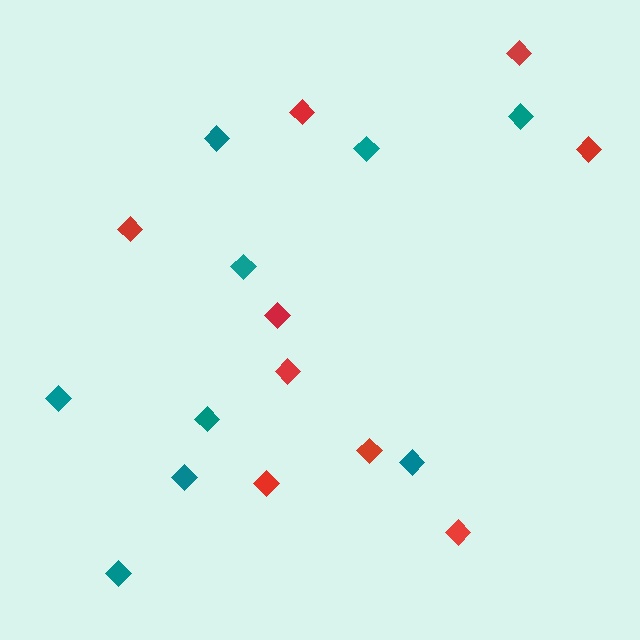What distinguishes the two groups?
There are 2 groups: one group of red diamonds (9) and one group of teal diamonds (9).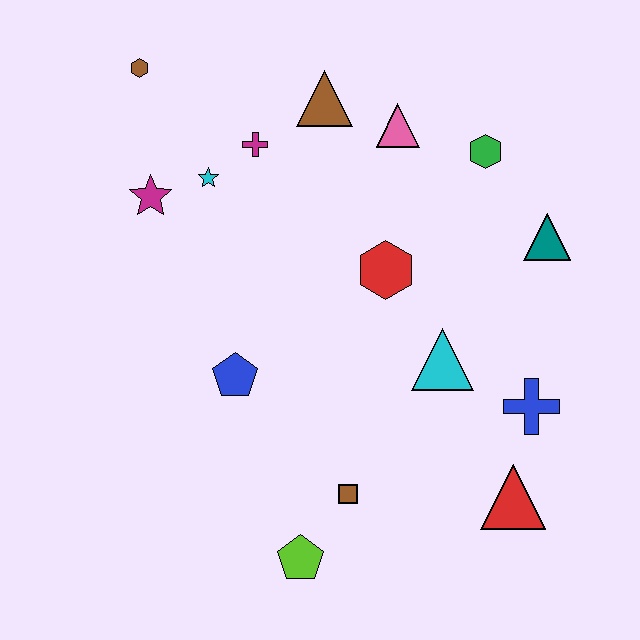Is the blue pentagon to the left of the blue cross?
Yes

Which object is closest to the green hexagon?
The pink triangle is closest to the green hexagon.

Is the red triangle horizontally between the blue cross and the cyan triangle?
Yes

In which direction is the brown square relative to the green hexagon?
The brown square is below the green hexagon.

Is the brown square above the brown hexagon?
No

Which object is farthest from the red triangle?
The brown hexagon is farthest from the red triangle.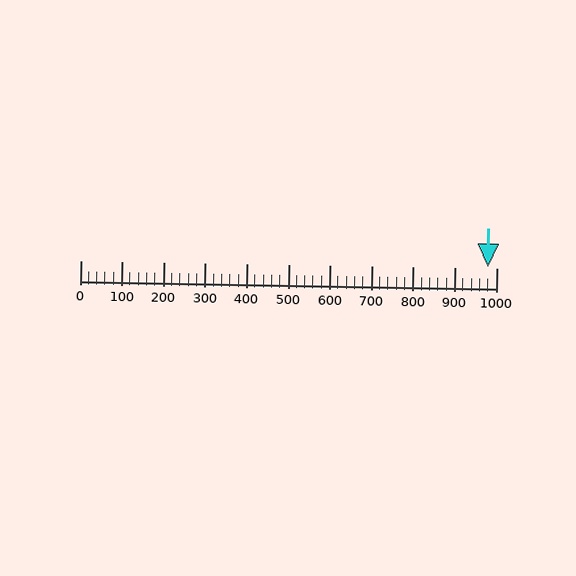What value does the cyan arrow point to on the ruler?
The cyan arrow points to approximately 980.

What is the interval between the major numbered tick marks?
The major tick marks are spaced 100 units apart.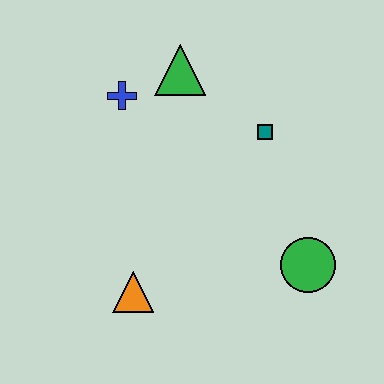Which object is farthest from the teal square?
The orange triangle is farthest from the teal square.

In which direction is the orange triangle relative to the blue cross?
The orange triangle is below the blue cross.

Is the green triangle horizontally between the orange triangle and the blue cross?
No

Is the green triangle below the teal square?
No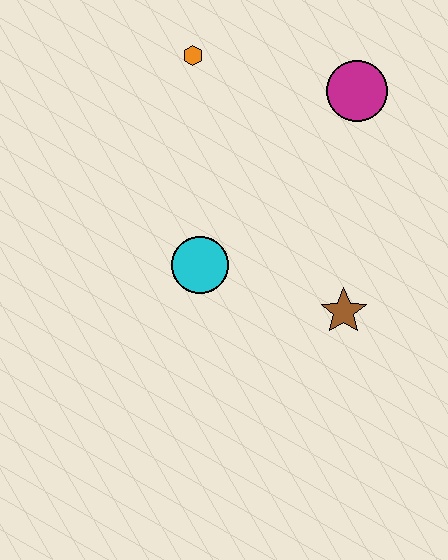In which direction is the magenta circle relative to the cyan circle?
The magenta circle is above the cyan circle.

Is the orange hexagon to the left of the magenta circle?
Yes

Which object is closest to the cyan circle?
The brown star is closest to the cyan circle.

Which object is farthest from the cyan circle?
The magenta circle is farthest from the cyan circle.